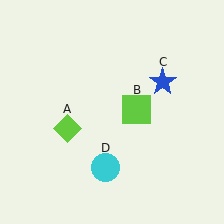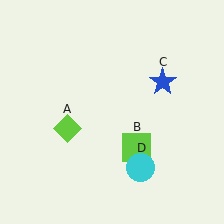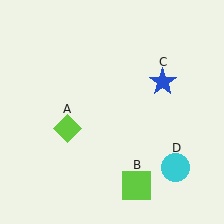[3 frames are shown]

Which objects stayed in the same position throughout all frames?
Lime diamond (object A) and blue star (object C) remained stationary.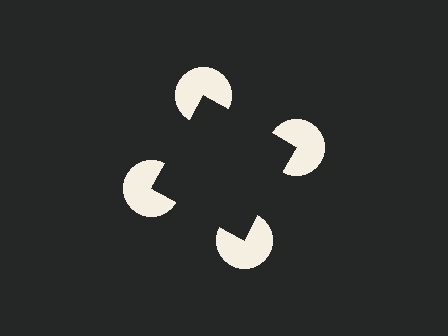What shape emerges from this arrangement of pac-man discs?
An illusory square — its edges are inferred from the aligned wedge cuts in the pac-man discs, not physically drawn.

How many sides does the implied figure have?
4 sides.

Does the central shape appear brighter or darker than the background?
It typically appears slightly darker than the background, even though no actual brightness change is drawn.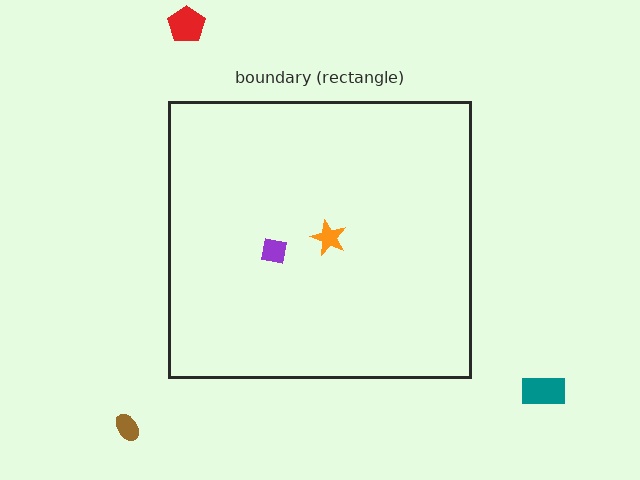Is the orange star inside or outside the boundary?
Inside.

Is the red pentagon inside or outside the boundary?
Outside.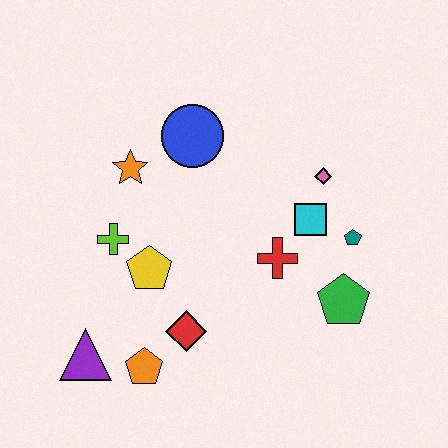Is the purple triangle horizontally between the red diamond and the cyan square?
No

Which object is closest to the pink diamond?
The cyan square is closest to the pink diamond.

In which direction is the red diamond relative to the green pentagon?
The red diamond is to the left of the green pentagon.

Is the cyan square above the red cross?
Yes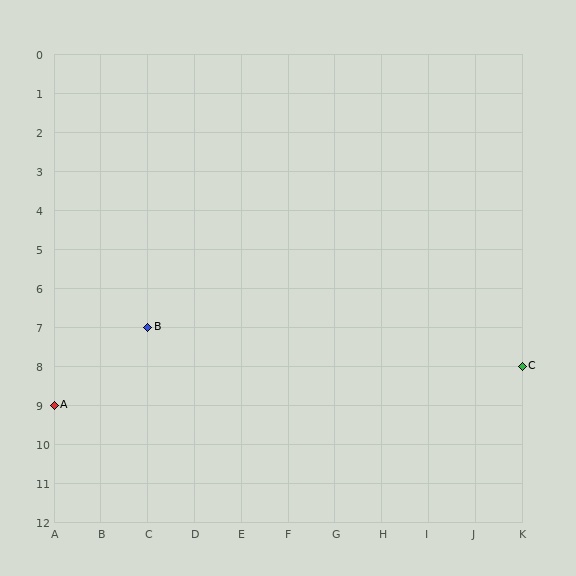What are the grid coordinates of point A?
Point A is at grid coordinates (A, 9).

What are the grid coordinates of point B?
Point B is at grid coordinates (C, 7).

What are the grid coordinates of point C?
Point C is at grid coordinates (K, 8).